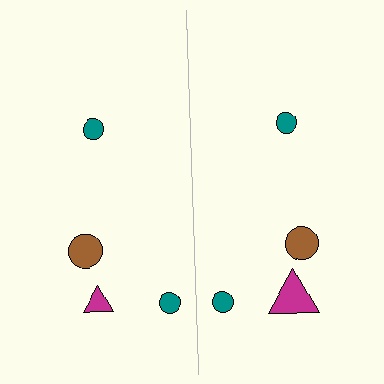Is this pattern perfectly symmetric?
No, the pattern is not perfectly symmetric. The magenta triangle on the right side has a different size than its mirror counterpart.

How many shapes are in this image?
There are 8 shapes in this image.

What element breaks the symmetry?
The magenta triangle on the right side has a different size than its mirror counterpart.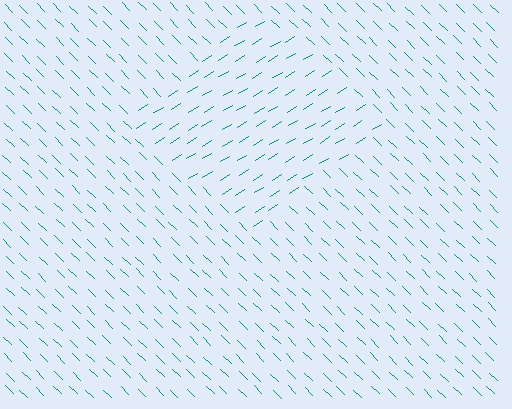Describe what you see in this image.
The image is filled with small teal line segments. A diamond region in the image has lines oriented differently from the surrounding lines, creating a visible texture boundary.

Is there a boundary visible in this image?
Yes, there is a texture boundary formed by a change in line orientation.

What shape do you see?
I see a diamond.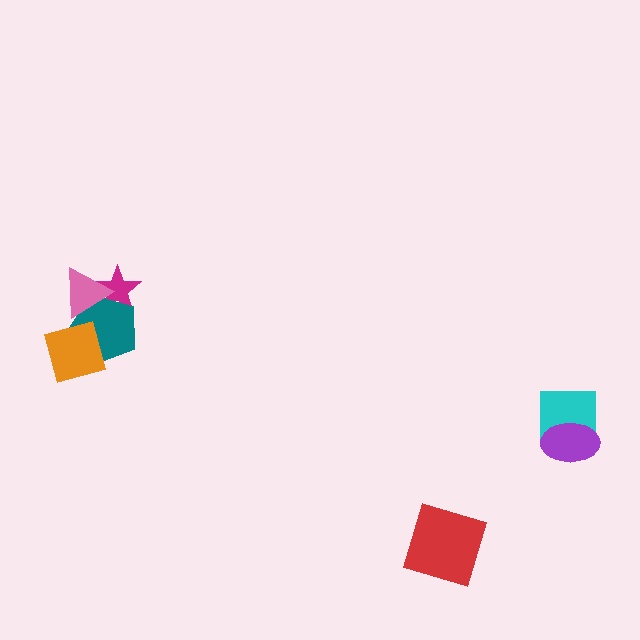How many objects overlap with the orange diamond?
1 object overlaps with the orange diamond.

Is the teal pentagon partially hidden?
Yes, it is partially covered by another shape.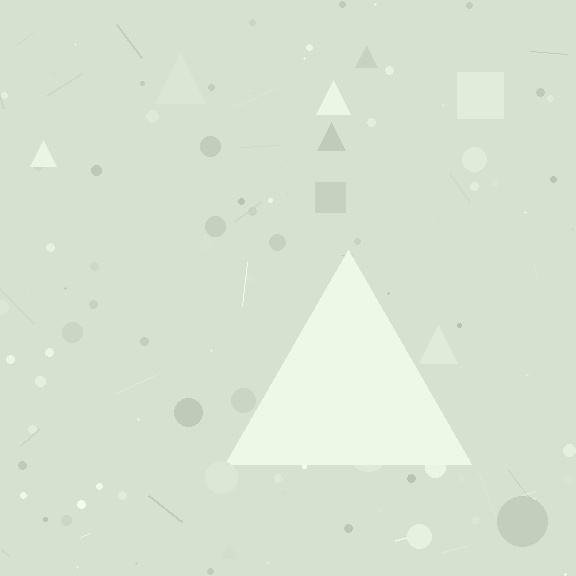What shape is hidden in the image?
A triangle is hidden in the image.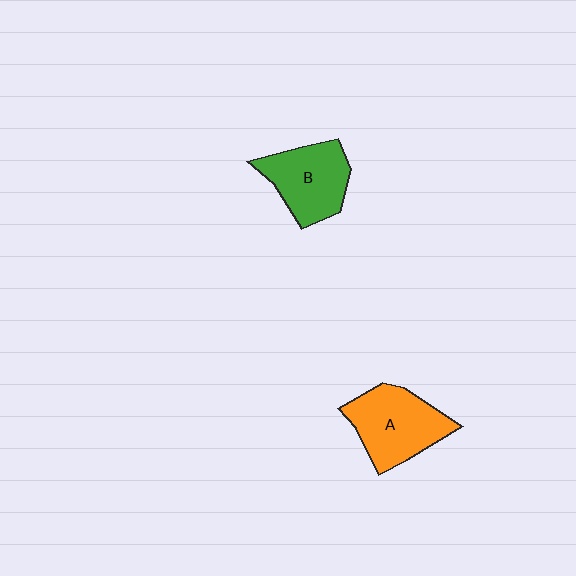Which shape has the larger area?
Shape A (orange).